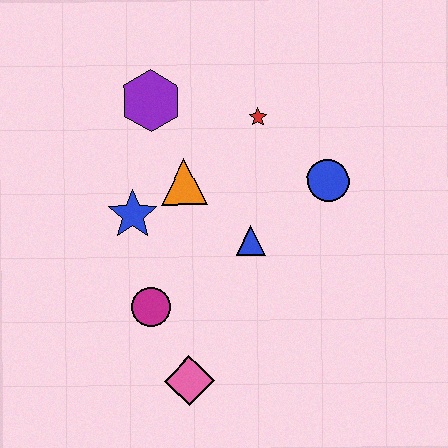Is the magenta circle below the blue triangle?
Yes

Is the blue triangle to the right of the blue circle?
No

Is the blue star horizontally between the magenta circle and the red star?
No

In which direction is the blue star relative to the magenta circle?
The blue star is above the magenta circle.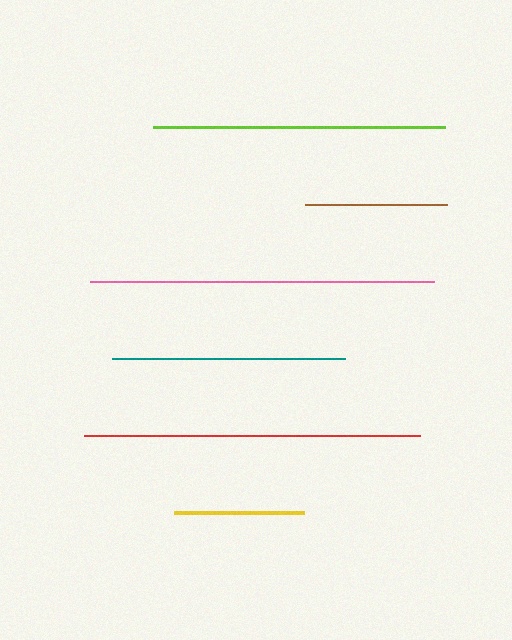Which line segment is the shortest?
The yellow line is the shortest at approximately 129 pixels.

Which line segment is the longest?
The pink line is the longest at approximately 344 pixels.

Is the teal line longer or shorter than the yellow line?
The teal line is longer than the yellow line.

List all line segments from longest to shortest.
From longest to shortest: pink, red, lime, teal, brown, yellow.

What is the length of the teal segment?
The teal segment is approximately 233 pixels long.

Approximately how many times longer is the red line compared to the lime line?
The red line is approximately 1.1 times the length of the lime line.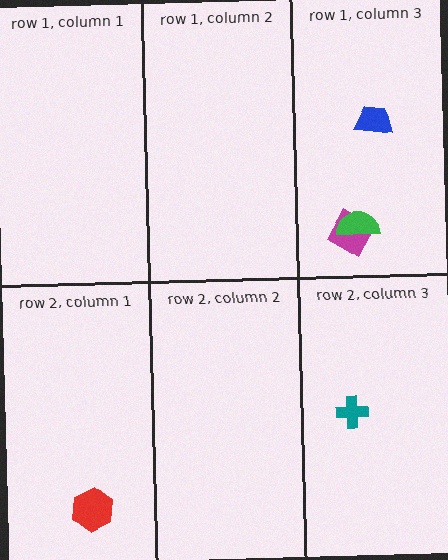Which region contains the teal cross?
The row 2, column 3 region.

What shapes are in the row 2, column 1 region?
The red hexagon.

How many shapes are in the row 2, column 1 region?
1.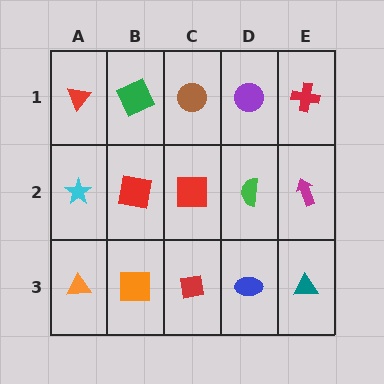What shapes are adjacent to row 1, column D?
A green semicircle (row 2, column D), a brown circle (row 1, column C), a red cross (row 1, column E).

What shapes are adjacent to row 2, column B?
A green square (row 1, column B), an orange square (row 3, column B), a cyan star (row 2, column A), a red square (row 2, column C).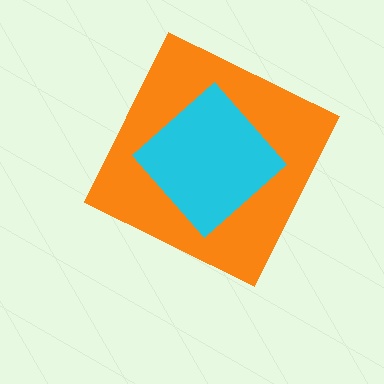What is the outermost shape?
The orange diamond.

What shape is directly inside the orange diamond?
The cyan diamond.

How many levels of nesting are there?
2.